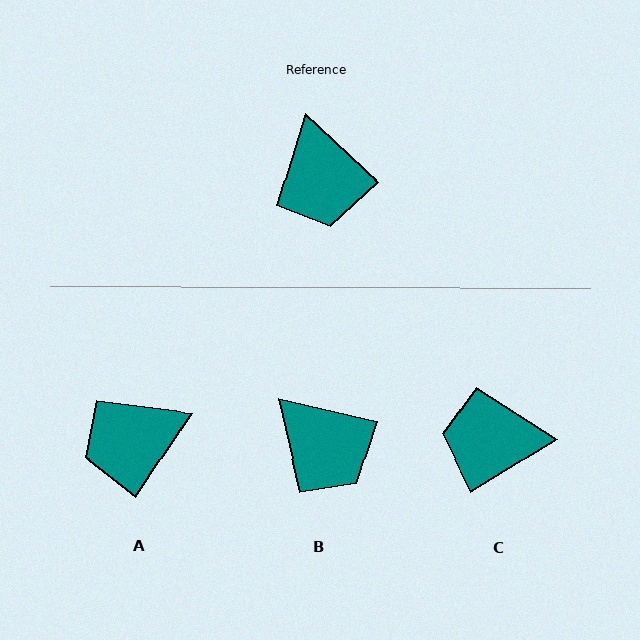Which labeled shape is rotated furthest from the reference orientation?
C, about 106 degrees away.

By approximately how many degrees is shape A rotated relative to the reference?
Approximately 80 degrees clockwise.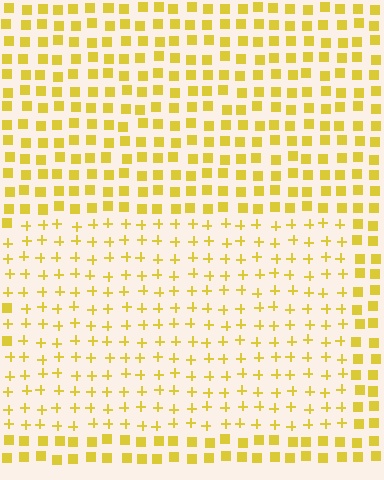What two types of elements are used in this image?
The image uses plus signs inside the rectangle region and squares outside it.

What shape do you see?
I see a rectangle.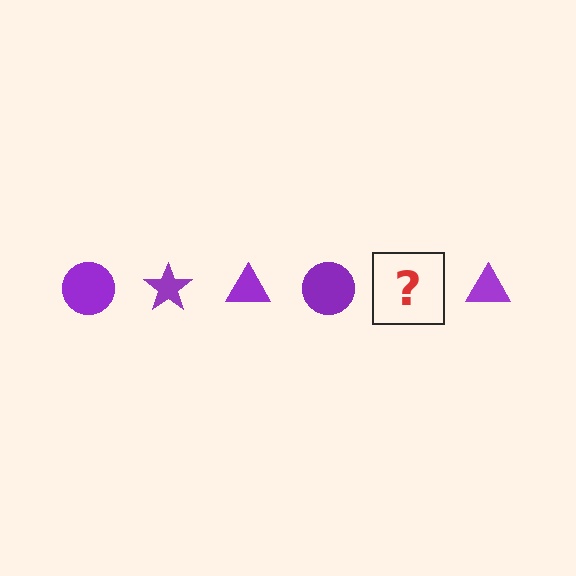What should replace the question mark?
The question mark should be replaced with a purple star.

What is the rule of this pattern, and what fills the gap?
The rule is that the pattern cycles through circle, star, triangle shapes in purple. The gap should be filled with a purple star.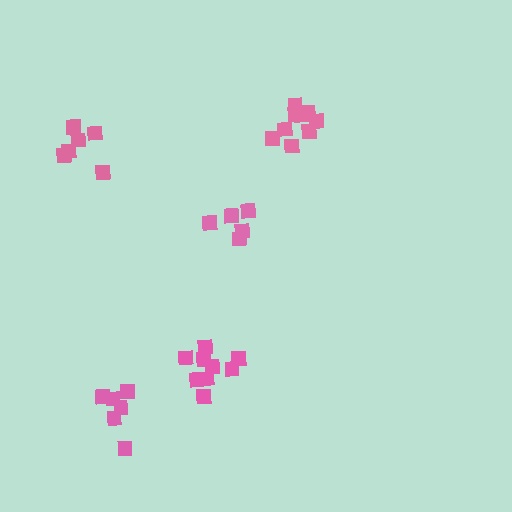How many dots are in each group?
Group 1: 6 dots, Group 2: 9 dots, Group 3: 6 dots, Group 4: 9 dots, Group 5: 6 dots (36 total).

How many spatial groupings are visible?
There are 5 spatial groupings.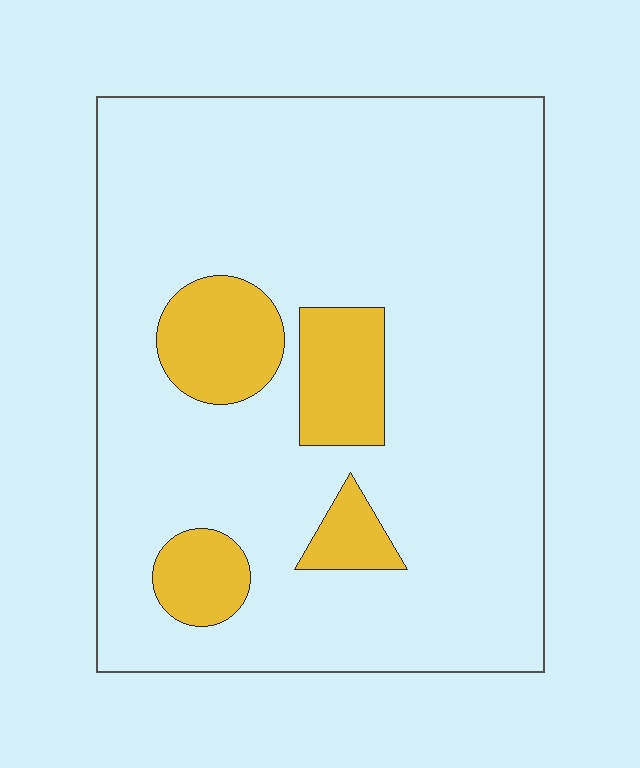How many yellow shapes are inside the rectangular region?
4.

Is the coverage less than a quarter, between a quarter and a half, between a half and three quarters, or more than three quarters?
Less than a quarter.